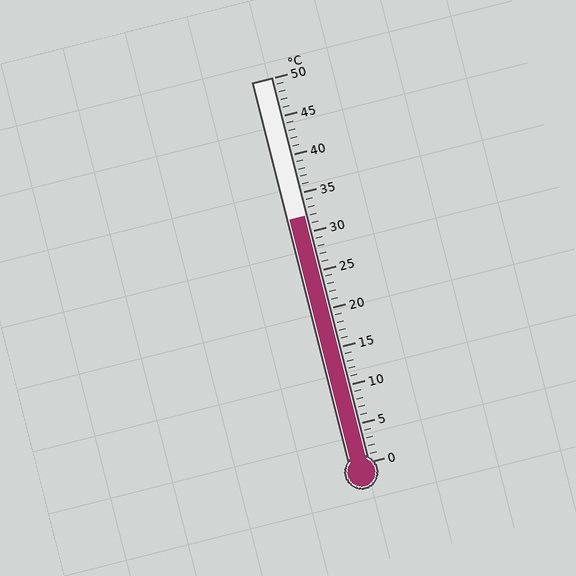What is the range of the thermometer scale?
The thermometer scale ranges from 0°C to 50°C.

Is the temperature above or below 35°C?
The temperature is below 35°C.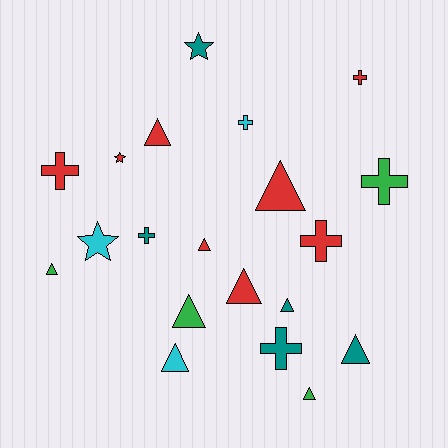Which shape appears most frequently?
Triangle, with 10 objects.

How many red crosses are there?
There are 3 red crosses.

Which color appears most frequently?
Red, with 8 objects.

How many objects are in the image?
There are 20 objects.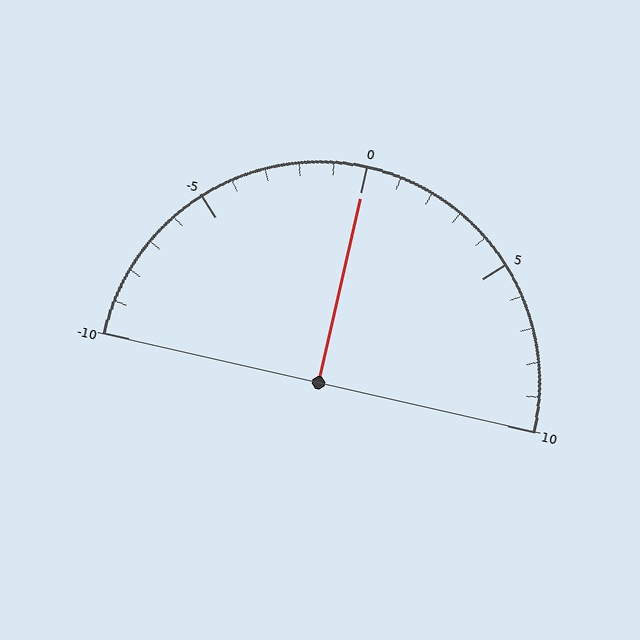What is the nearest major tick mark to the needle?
The nearest major tick mark is 0.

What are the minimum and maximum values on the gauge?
The gauge ranges from -10 to 10.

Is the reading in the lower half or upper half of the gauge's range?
The reading is in the upper half of the range (-10 to 10).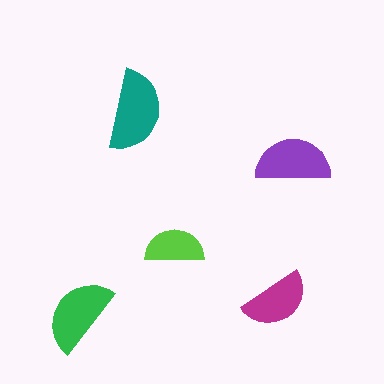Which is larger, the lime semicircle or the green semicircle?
The green one.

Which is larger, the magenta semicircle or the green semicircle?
The green one.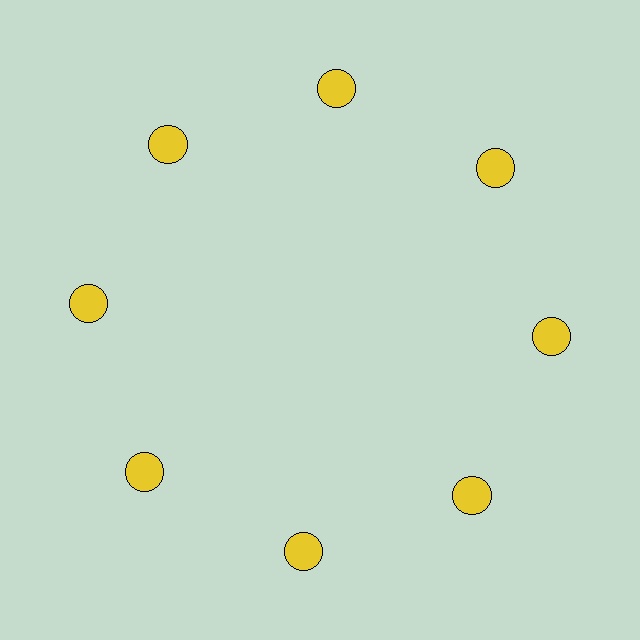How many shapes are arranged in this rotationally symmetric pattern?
There are 8 shapes, arranged in 8 groups of 1.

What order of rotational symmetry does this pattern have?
This pattern has 8-fold rotational symmetry.